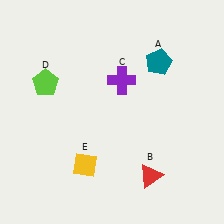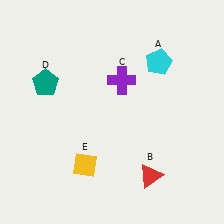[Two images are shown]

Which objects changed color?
A changed from teal to cyan. D changed from lime to teal.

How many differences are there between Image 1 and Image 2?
There are 2 differences between the two images.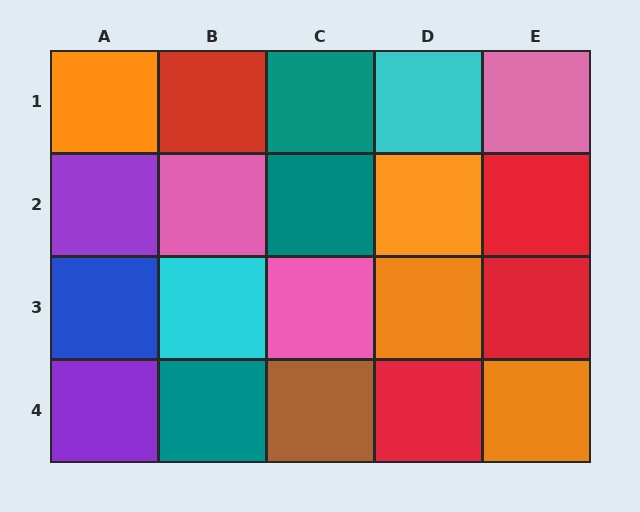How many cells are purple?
2 cells are purple.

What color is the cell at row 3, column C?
Pink.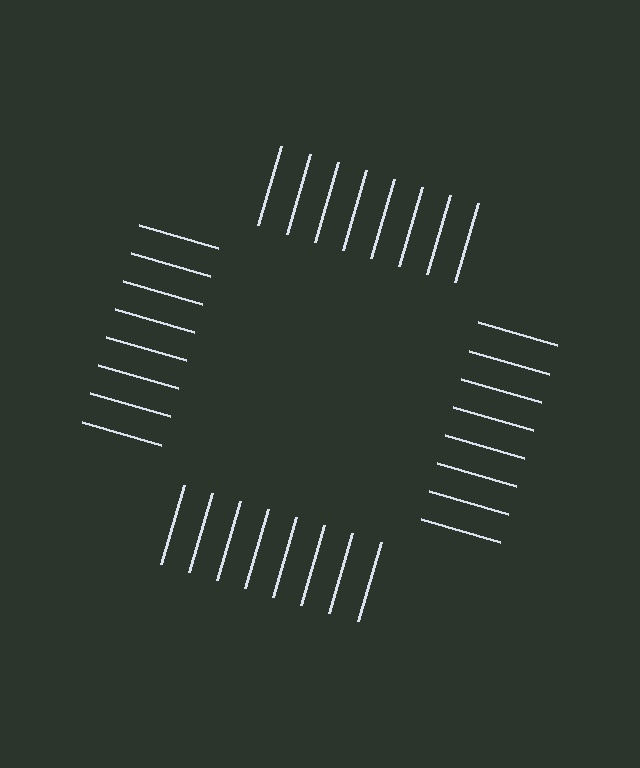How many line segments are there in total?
32 — 8 along each of the 4 edges.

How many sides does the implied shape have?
4 sides — the line-ends trace a square.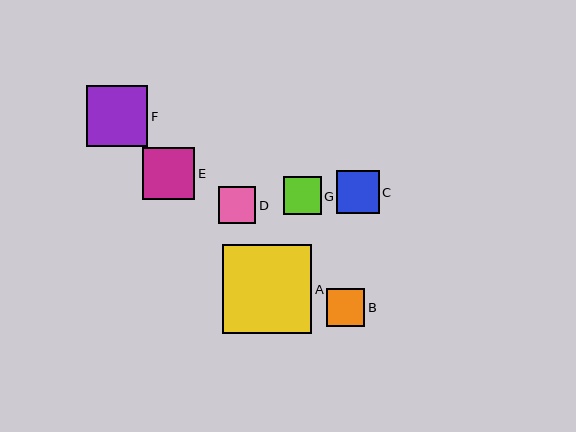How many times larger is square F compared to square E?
Square F is approximately 1.2 times the size of square E.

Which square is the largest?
Square A is the largest with a size of approximately 89 pixels.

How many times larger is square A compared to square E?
Square A is approximately 1.7 times the size of square E.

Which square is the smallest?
Square D is the smallest with a size of approximately 37 pixels.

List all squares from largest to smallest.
From largest to smallest: A, F, E, C, B, G, D.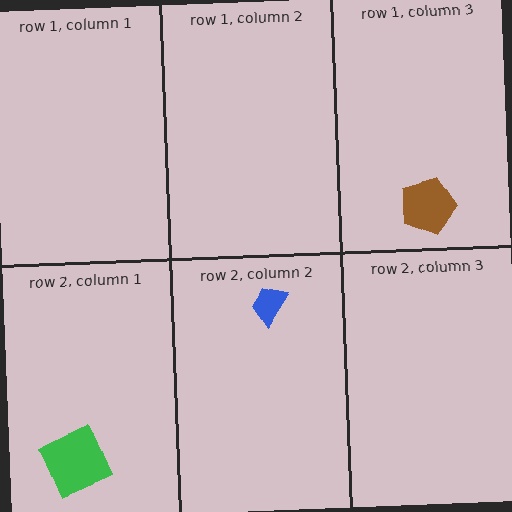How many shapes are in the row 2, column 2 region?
1.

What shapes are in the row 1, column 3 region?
The brown pentagon.